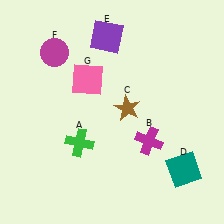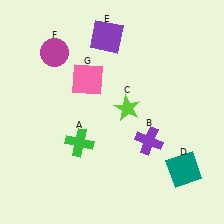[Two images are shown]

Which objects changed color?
B changed from magenta to purple. C changed from brown to lime.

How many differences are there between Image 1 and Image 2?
There are 2 differences between the two images.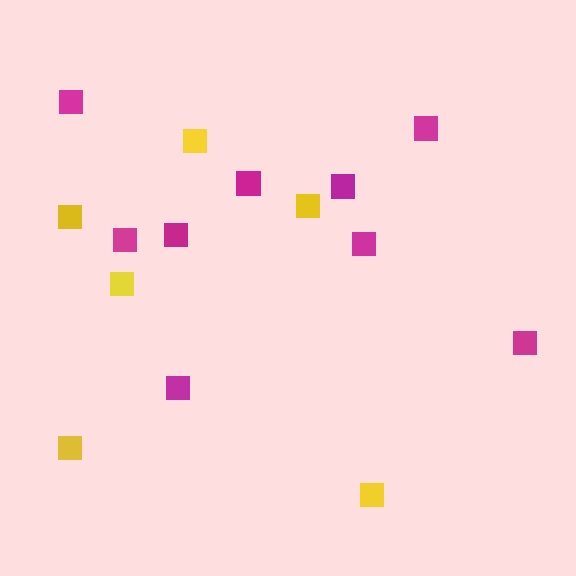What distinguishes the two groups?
There are 2 groups: one group of yellow squares (6) and one group of magenta squares (9).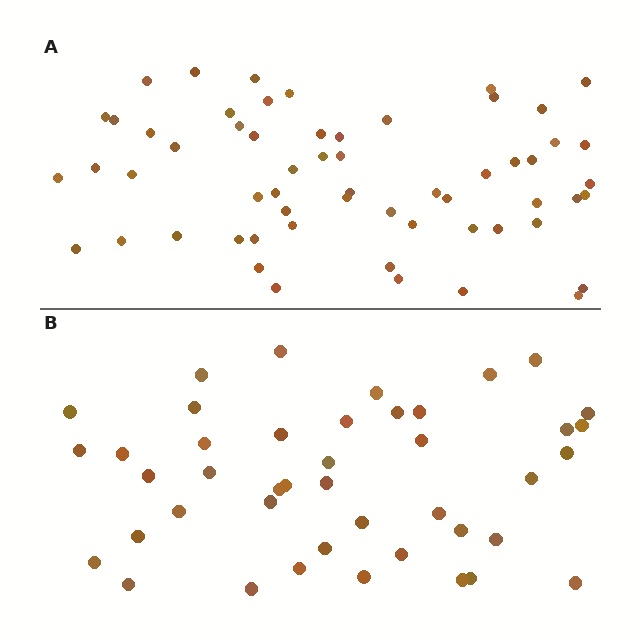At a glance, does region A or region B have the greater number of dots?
Region A (the top region) has more dots.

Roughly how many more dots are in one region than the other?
Region A has approximately 15 more dots than region B.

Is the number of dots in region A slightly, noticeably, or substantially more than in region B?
Region A has noticeably more, but not dramatically so. The ratio is roughly 1.4 to 1.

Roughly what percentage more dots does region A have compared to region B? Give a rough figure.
About 35% more.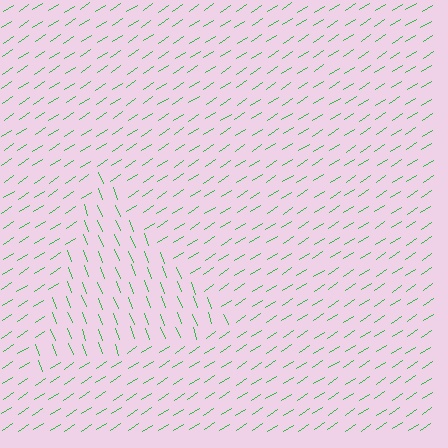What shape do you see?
I see a triangle.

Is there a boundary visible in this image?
Yes, there is a texture boundary formed by a change in line orientation.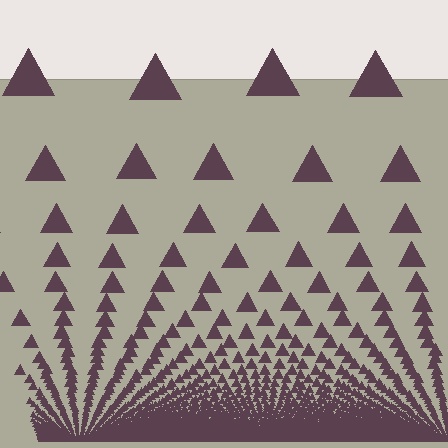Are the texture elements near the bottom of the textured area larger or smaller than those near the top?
Smaller. The gradient is inverted — elements near the bottom are smaller and denser.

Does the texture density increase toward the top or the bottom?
Density increases toward the bottom.